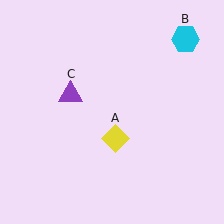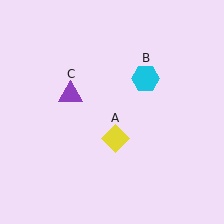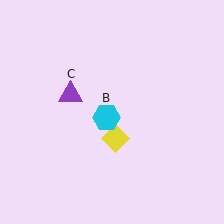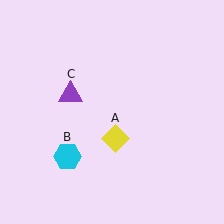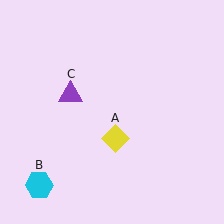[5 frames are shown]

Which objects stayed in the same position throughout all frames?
Yellow diamond (object A) and purple triangle (object C) remained stationary.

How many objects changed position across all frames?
1 object changed position: cyan hexagon (object B).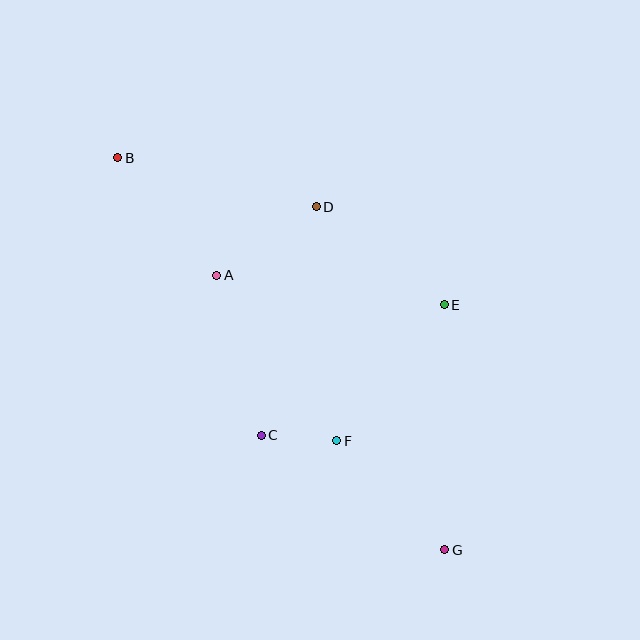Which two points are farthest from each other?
Points B and G are farthest from each other.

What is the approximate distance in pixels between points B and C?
The distance between B and C is approximately 312 pixels.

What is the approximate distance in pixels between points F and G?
The distance between F and G is approximately 154 pixels.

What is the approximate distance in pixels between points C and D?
The distance between C and D is approximately 235 pixels.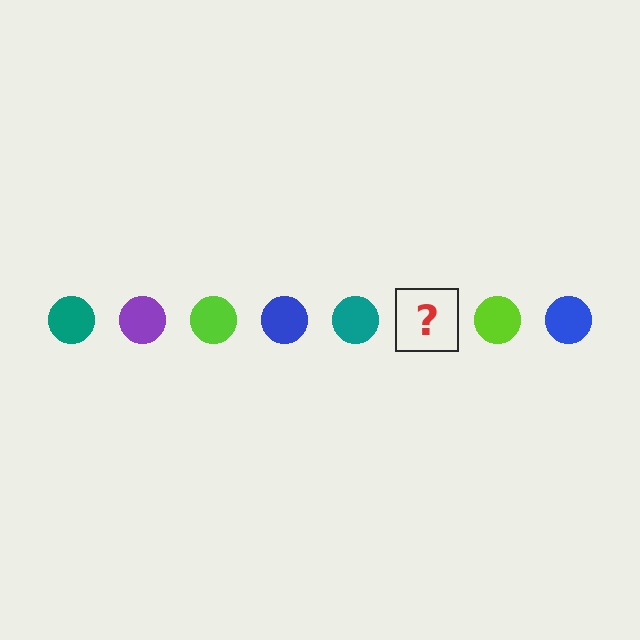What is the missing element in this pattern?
The missing element is a purple circle.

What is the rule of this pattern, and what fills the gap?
The rule is that the pattern cycles through teal, purple, lime, blue circles. The gap should be filled with a purple circle.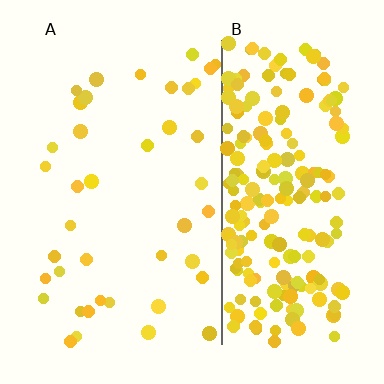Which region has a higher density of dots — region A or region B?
B (the right).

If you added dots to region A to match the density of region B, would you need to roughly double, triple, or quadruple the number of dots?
Approximately quadruple.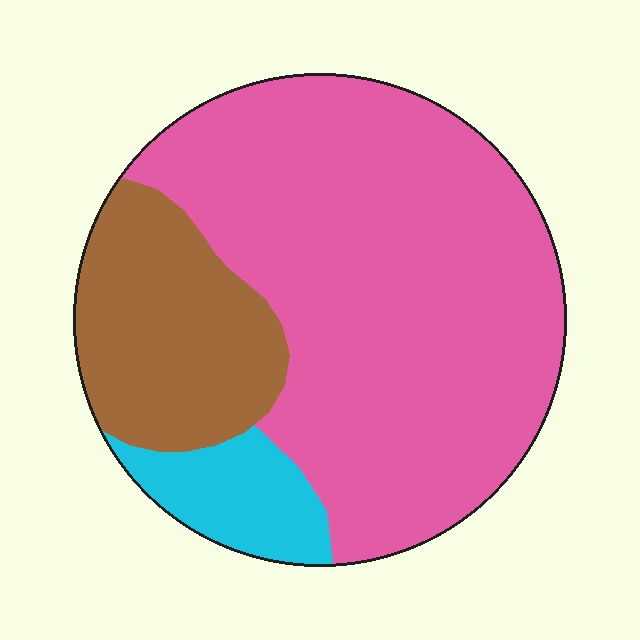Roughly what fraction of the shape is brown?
Brown covers 22% of the shape.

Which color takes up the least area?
Cyan, at roughly 10%.